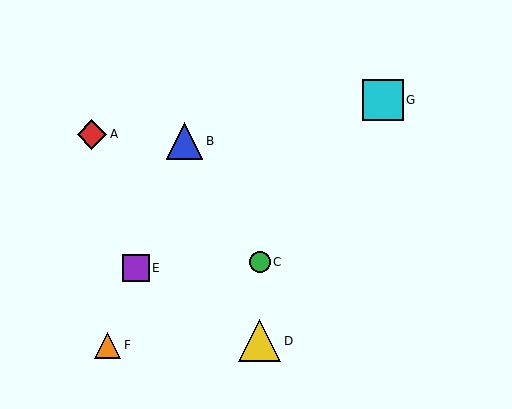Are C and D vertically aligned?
Yes, both are at x≈260.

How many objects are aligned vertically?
2 objects (C, D) are aligned vertically.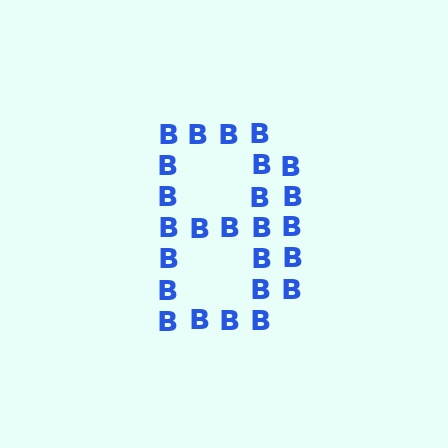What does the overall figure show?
The overall figure shows the letter B.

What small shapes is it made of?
It is made of small letter B's.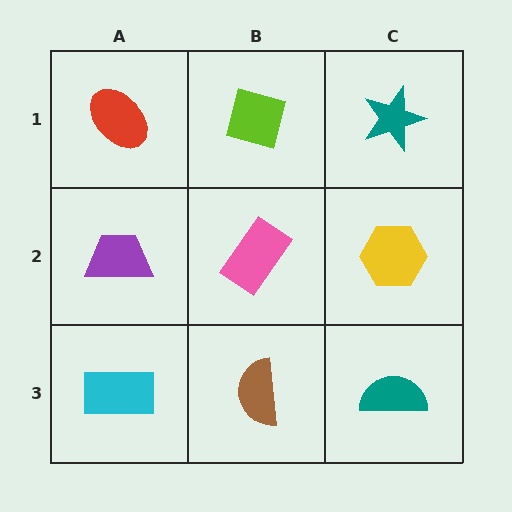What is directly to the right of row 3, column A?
A brown semicircle.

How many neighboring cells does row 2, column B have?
4.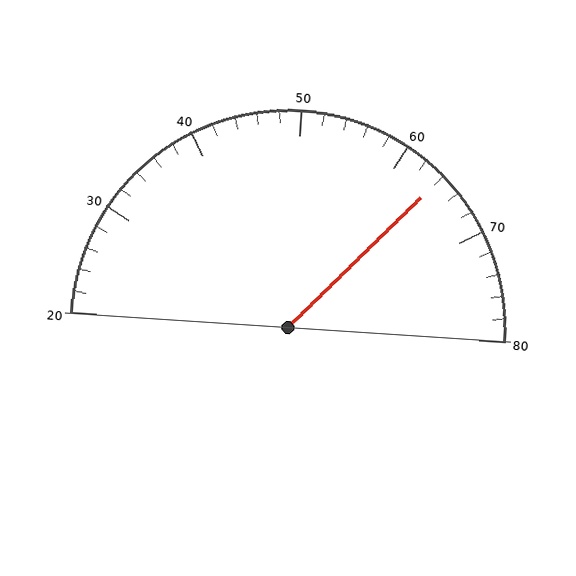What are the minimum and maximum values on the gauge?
The gauge ranges from 20 to 80.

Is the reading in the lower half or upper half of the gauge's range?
The reading is in the upper half of the range (20 to 80).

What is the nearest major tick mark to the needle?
The nearest major tick mark is 60.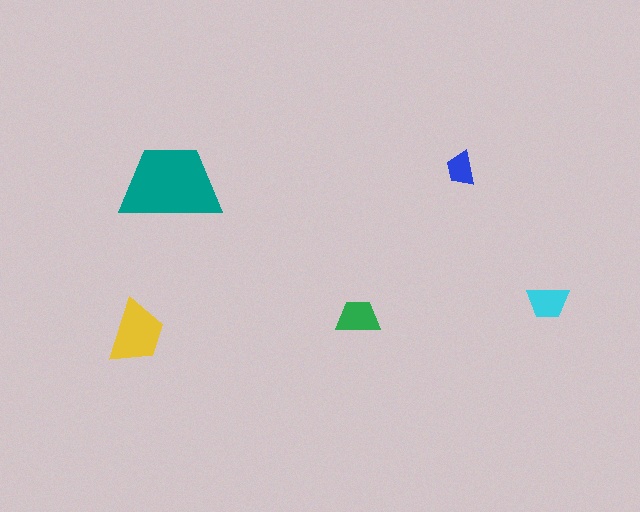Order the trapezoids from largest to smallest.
the teal one, the yellow one, the green one, the cyan one, the blue one.